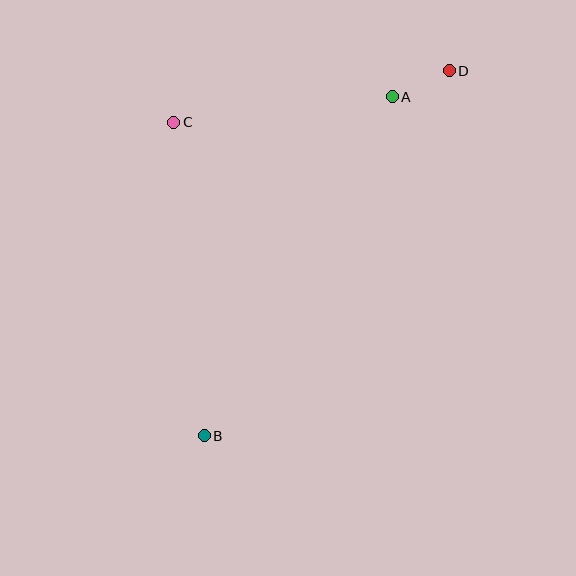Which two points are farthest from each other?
Points B and D are farthest from each other.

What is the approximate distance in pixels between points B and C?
The distance between B and C is approximately 315 pixels.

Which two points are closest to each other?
Points A and D are closest to each other.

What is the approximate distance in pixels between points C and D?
The distance between C and D is approximately 280 pixels.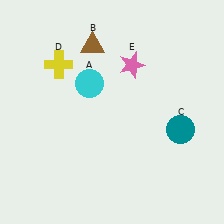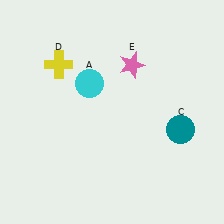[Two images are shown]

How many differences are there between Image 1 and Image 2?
There is 1 difference between the two images.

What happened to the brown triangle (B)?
The brown triangle (B) was removed in Image 2. It was in the top-left area of Image 1.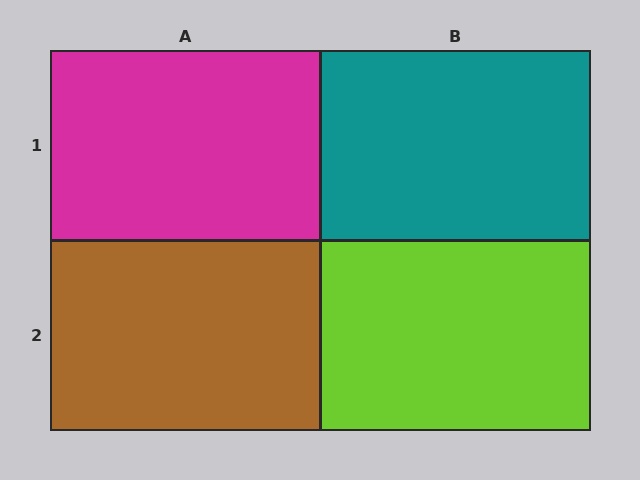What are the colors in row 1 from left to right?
Magenta, teal.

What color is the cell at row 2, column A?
Brown.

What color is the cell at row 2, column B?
Lime.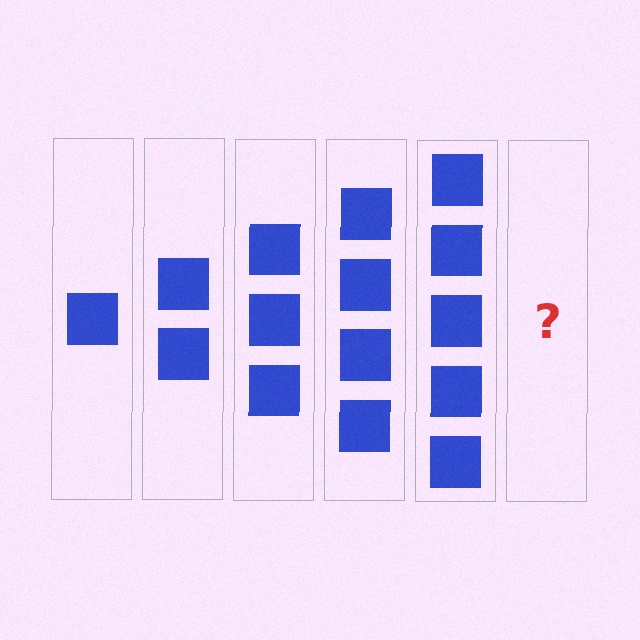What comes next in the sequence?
The next element should be 6 squares.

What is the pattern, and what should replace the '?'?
The pattern is that each step adds one more square. The '?' should be 6 squares.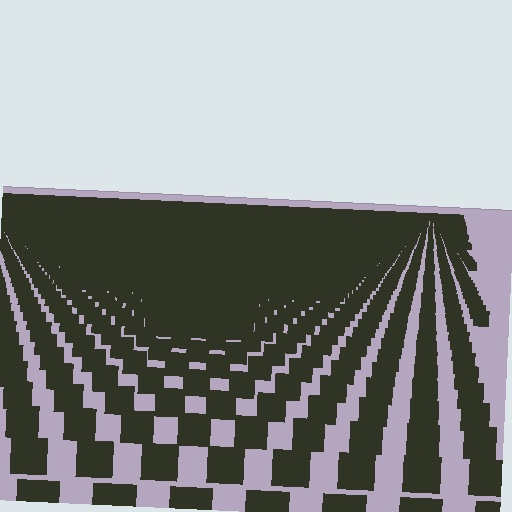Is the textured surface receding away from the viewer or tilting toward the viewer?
The surface is receding away from the viewer. Texture elements get smaller and denser toward the top.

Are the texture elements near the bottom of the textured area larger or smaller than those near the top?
Larger. Near the bottom, elements are closer to the viewer and appear at a bigger on-screen size.